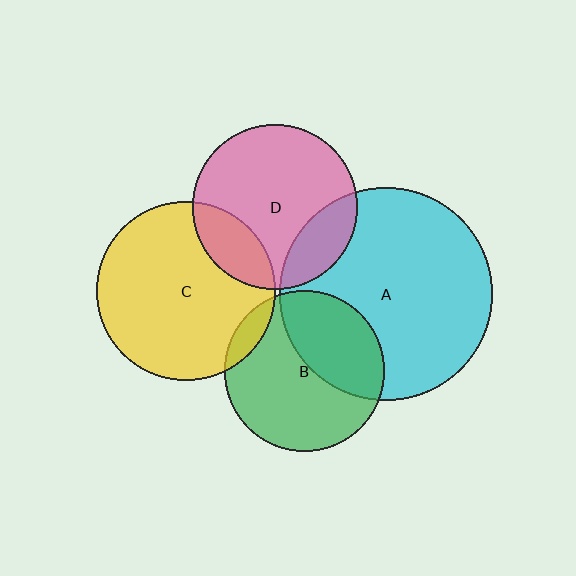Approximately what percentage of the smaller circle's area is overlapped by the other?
Approximately 20%.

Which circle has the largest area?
Circle A (cyan).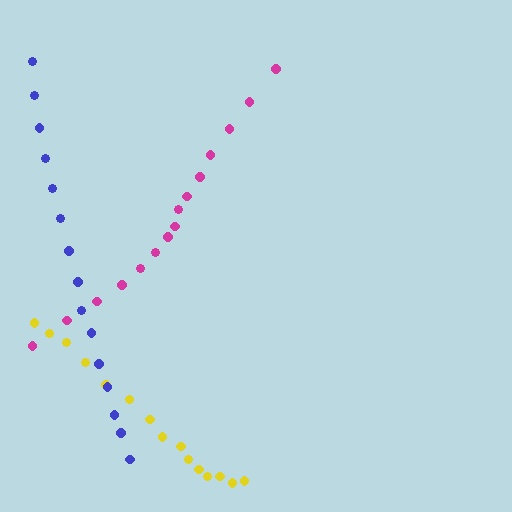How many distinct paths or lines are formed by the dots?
There are 3 distinct paths.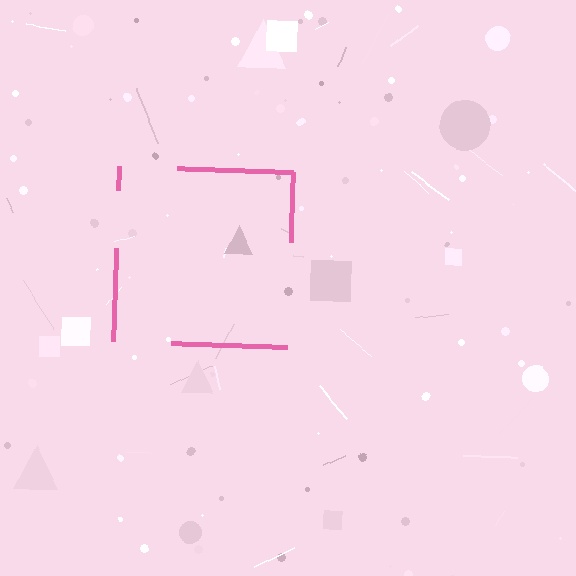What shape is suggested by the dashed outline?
The dashed outline suggests a square.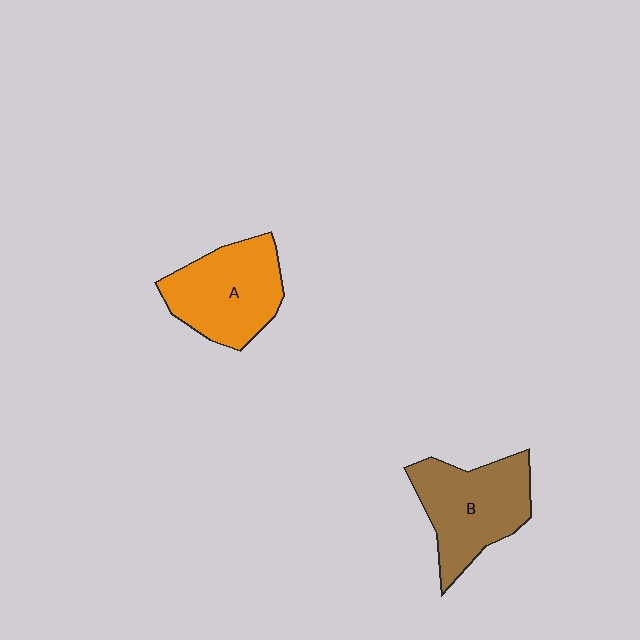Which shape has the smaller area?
Shape A (orange).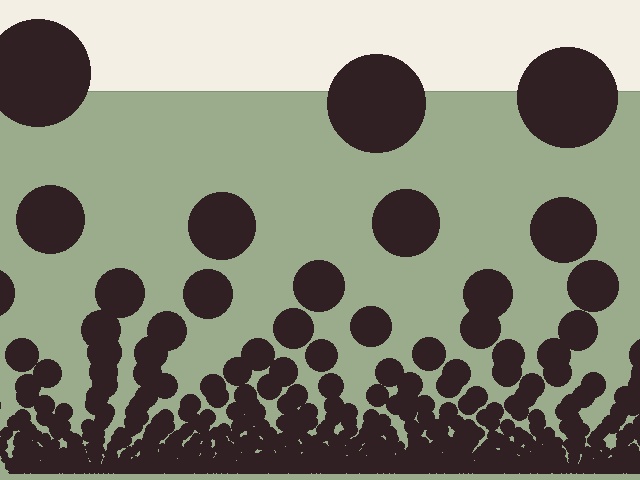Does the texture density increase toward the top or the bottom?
Density increases toward the bottom.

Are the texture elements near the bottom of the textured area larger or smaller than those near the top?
Smaller. The gradient is inverted — elements near the bottom are smaller and denser.